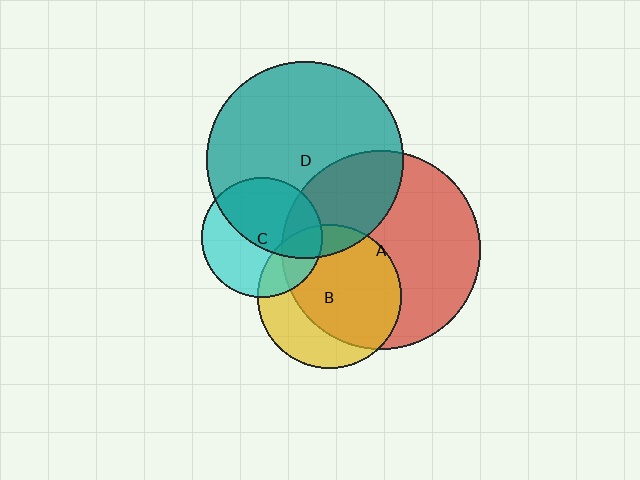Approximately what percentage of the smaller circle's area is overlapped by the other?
Approximately 15%.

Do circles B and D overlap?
Yes.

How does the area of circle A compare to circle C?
Approximately 2.7 times.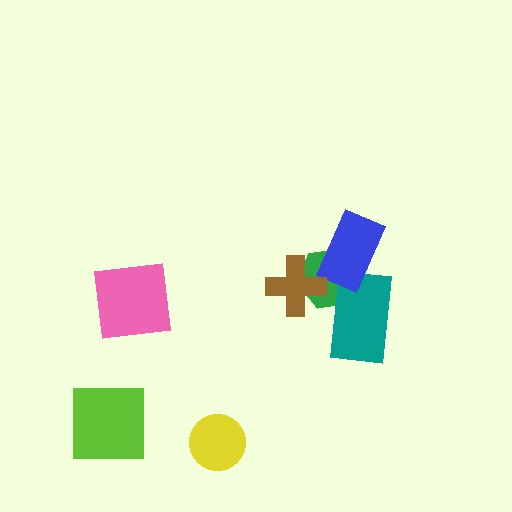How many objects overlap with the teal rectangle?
2 objects overlap with the teal rectangle.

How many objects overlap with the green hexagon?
3 objects overlap with the green hexagon.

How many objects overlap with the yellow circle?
0 objects overlap with the yellow circle.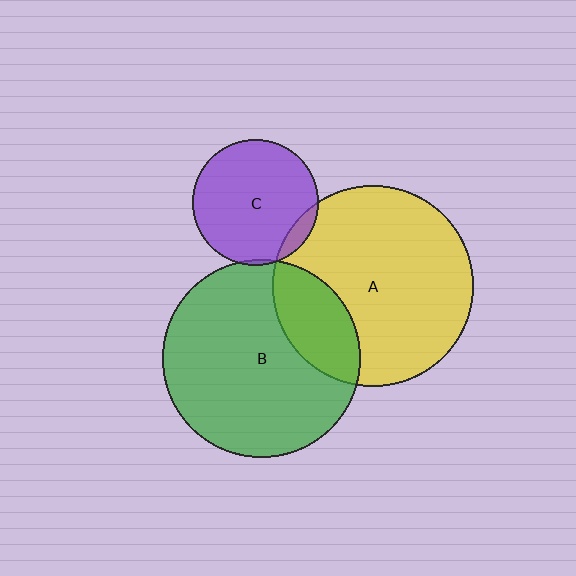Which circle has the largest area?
Circle A (yellow).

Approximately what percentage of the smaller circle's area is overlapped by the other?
Approximately 5%.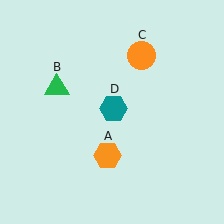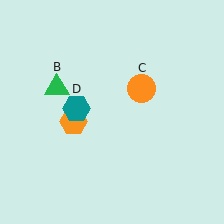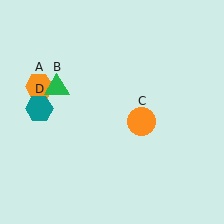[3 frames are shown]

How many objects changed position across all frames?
3 objects changed position: orange hexagon (object A), orange circle (object C), teal hexagon (object D).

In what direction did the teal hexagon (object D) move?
The teal hexagon (object D) moved left.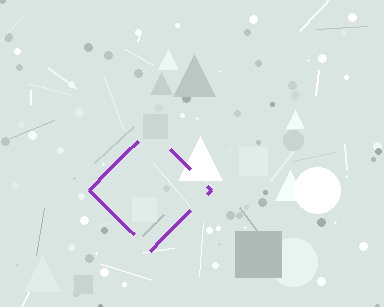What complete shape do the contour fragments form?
The contour fragments form a diamond.